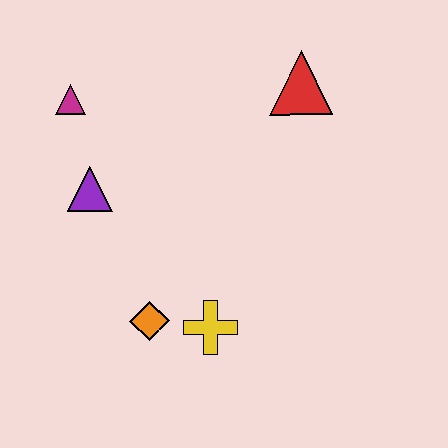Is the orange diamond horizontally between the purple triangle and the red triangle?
Yes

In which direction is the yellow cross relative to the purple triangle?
The yellow cross is below the purple triangle.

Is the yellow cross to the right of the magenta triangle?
Yes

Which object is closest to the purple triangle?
The magenta triangle is closest to the purple triangle.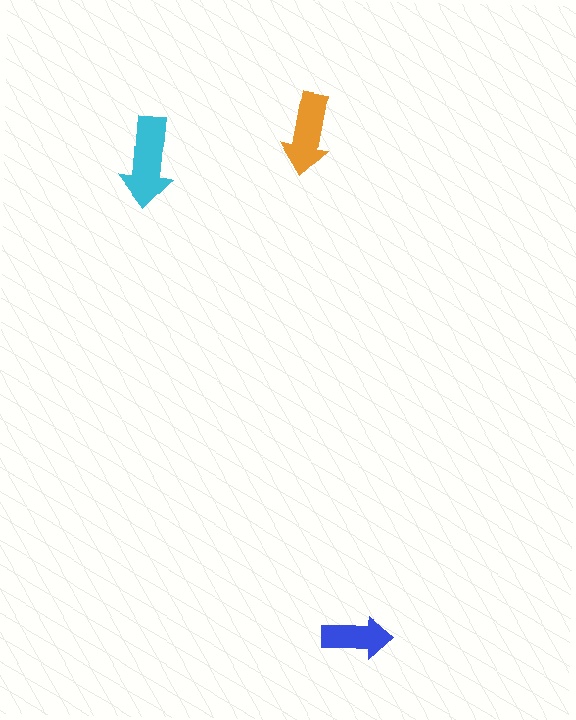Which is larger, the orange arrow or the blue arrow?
The orange one.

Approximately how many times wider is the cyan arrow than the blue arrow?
About 1.5 times wider.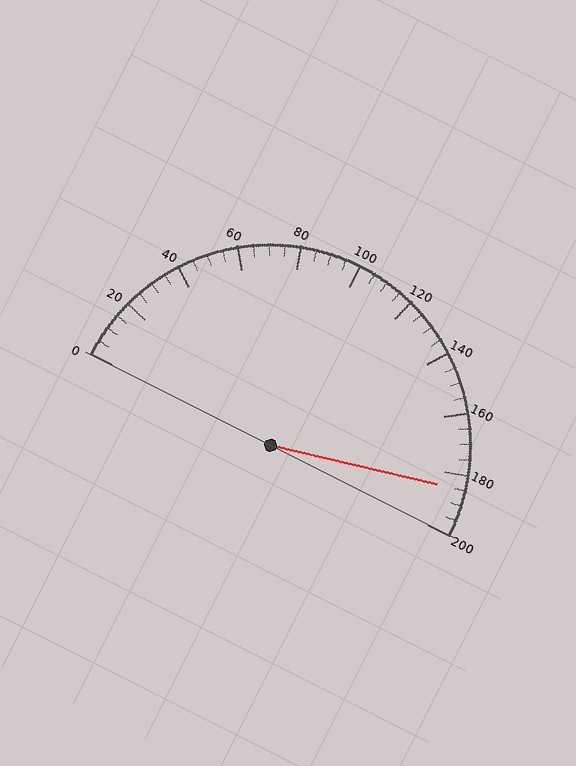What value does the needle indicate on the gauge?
The needle indicates approximately 185.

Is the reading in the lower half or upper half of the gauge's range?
The reading is in the upper half of the range (0 to 200).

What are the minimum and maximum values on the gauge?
The gauge ranges from 0 to 200.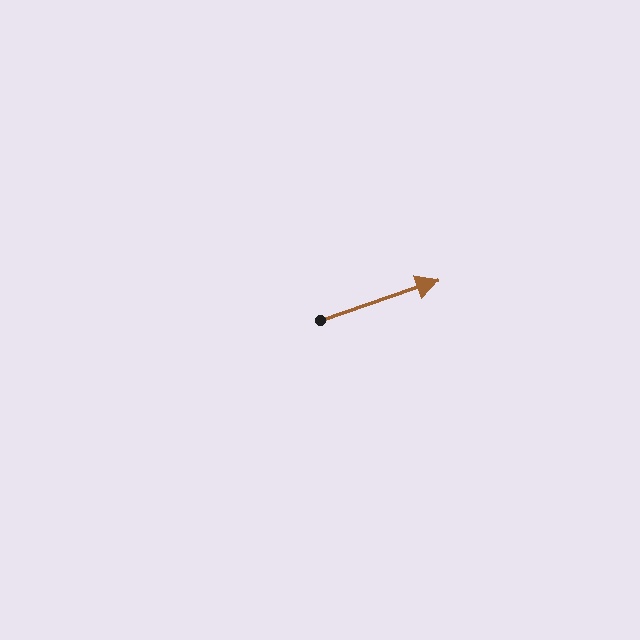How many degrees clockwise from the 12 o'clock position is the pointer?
Approximately 71 degrees.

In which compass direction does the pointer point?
East.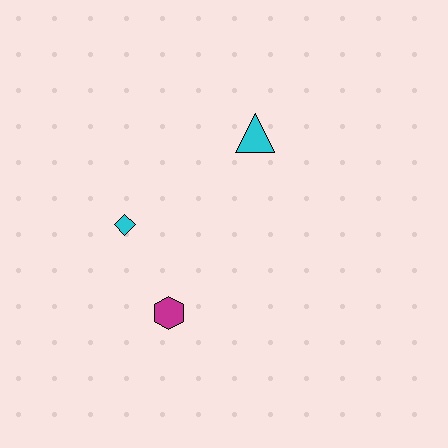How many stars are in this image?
There are no stars.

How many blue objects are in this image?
There are no blue objects.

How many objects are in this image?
There are 3 objects.